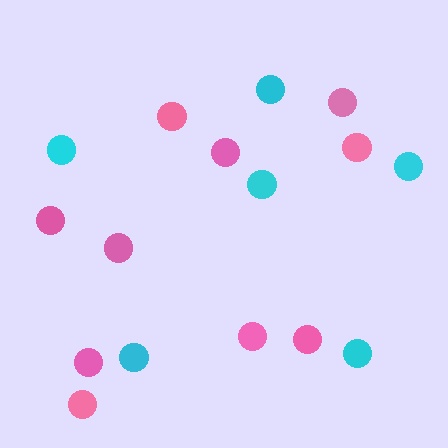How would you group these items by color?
There are 2 groups: one group of pink circles (10) and one group of cyan circles (6).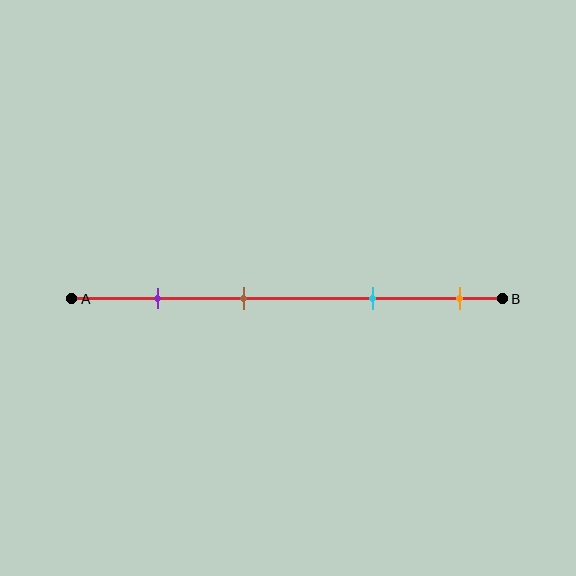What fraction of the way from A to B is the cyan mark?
The cyan mark is approximately 70% (0.7) of the way from A to B.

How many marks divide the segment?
There are 4 marks dividing the segment.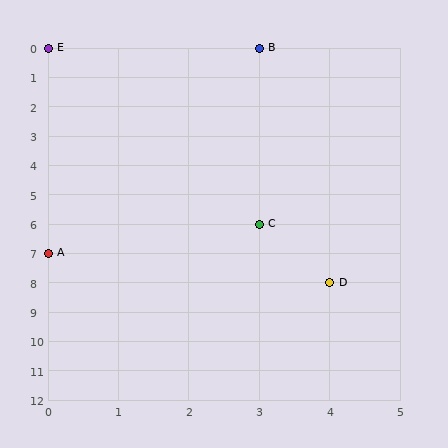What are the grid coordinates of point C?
Point C is at grid coordinates (3, 6).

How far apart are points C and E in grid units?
Points C and E are 3 columns and 6 rows apart (about 6.7 grid units diagonally).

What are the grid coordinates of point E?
Point E is at grid coordinates (0, 0).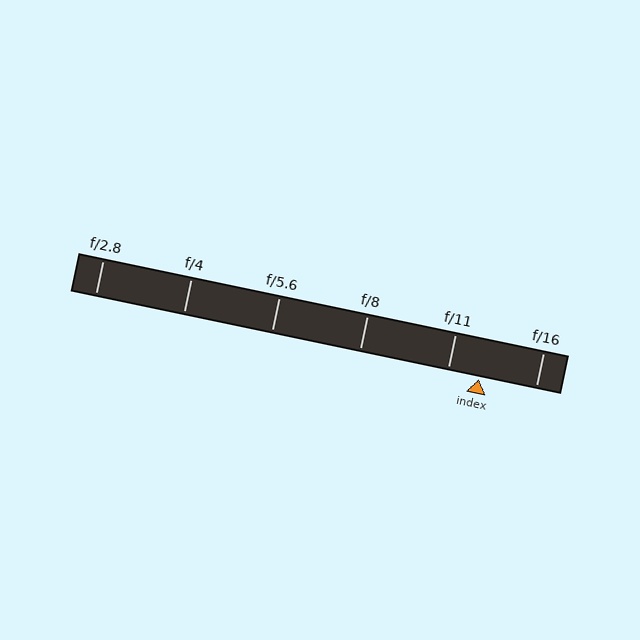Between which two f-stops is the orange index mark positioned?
The index mark is between f/11 and f/16.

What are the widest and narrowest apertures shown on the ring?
The widest aperture shown is f/2.8 and the narrowest is f/16.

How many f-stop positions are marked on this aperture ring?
There are 6 f-stop positions marked.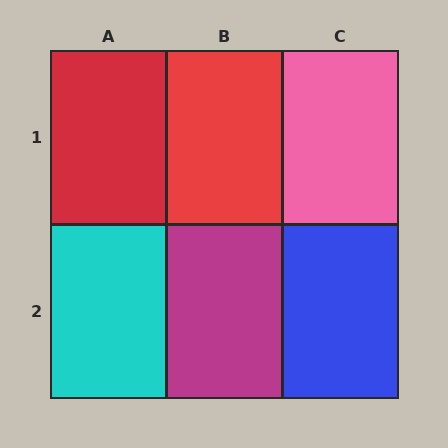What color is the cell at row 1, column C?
Pink.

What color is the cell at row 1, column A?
Red.